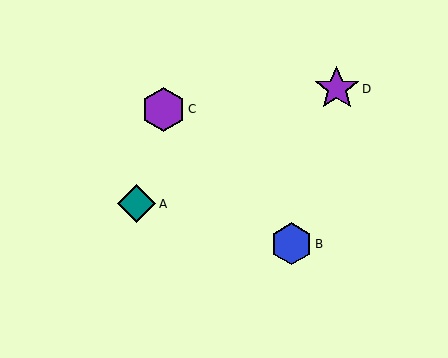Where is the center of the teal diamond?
The center of the teal diamond is at (137, 204).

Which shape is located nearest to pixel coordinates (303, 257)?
The blue hexagon (labeled B) at (291, 244) is nearest to that location.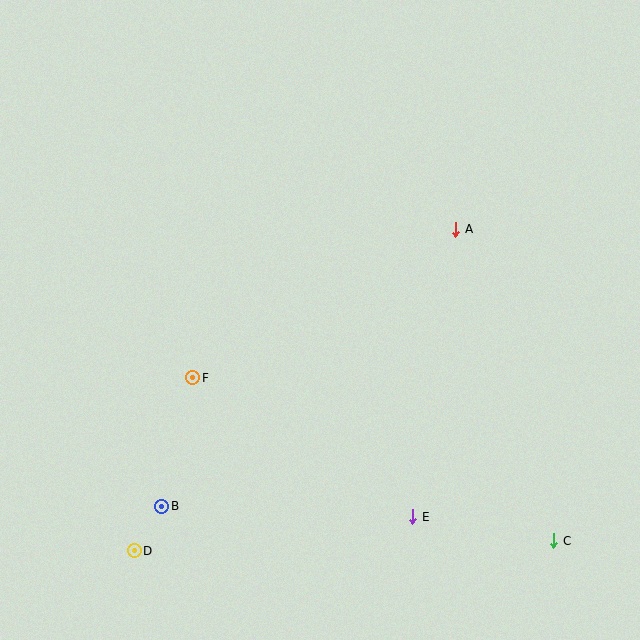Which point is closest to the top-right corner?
Point A is closest to the top-right corner.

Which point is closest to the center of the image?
Point F at (193, 378) is closest to the center.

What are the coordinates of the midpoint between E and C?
The midpoint between E and C is at (483, 529).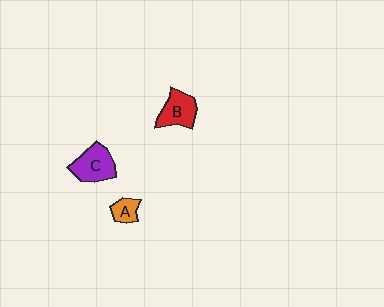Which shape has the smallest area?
Shape A (orange).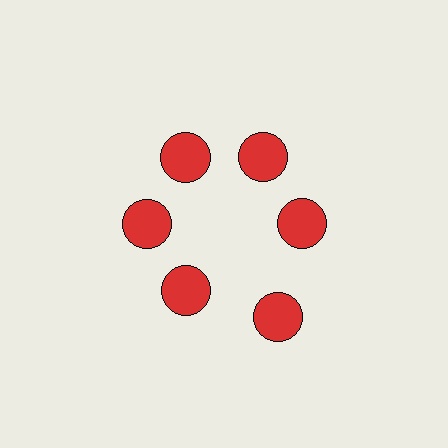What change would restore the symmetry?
The symmetry would be restored by moving it inward, back onto the ring so that all 6 circles sit at equal angles and equal distance from the center.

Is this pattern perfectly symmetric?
No. The 6 red circles are arranged in a ring, but one element near the 5 o'clock position is pushed outward from the center, breaking the 6-fold rotational symmetry.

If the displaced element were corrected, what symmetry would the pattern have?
It would have 6-fold rotational symmetry — the pattern would map onto itself every 60 degrees.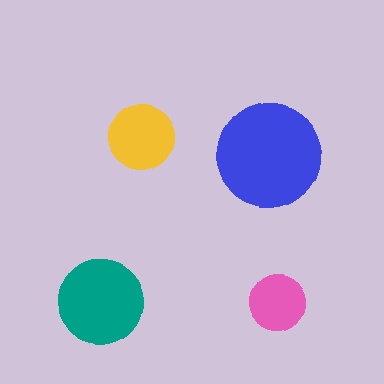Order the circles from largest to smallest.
the blue one, the teal one, the yellow one, the pink one.